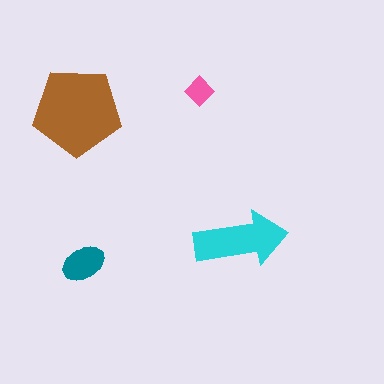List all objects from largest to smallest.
The brown pentagon, the cyan arrow, the teal ellipse, the pink diamond.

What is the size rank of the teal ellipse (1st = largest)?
3rd.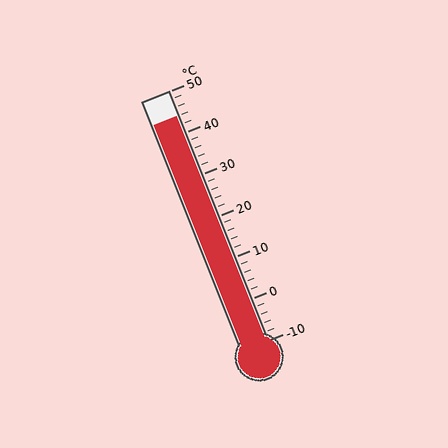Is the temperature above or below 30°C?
The temperature is above 30°C.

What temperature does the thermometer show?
The thermometer shows approximately 44°C.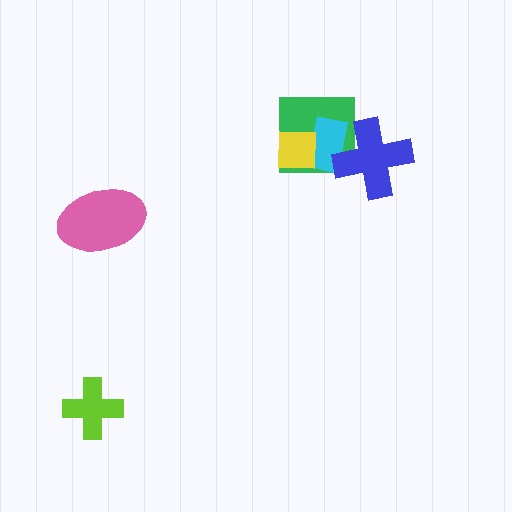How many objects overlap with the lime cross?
0 objects overlap with the lime cross.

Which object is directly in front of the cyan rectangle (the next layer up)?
The yellow square is directly in front of the cyan rectangle.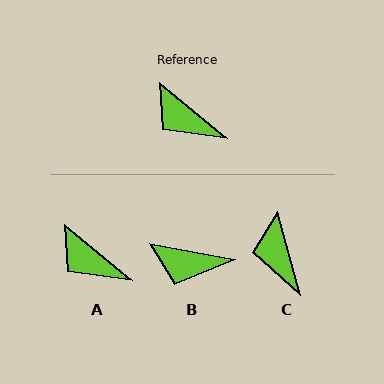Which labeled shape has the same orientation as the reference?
A.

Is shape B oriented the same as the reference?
No, it is off by about 29 degrees.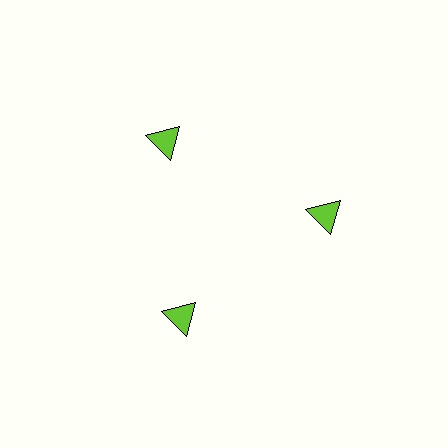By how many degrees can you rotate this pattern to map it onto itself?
The pattern maps onto itself every 120 degrees of rotation.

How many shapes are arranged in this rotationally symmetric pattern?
There are 3 shapes, arranged in 3 groups of 1.